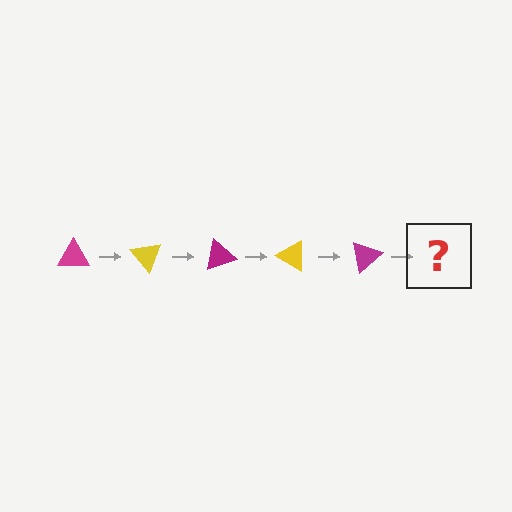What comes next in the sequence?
The next element should be a yellow triangle, rotated 250 degrees from the start.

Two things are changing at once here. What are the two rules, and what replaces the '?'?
The two rules are that it rotates 50 degrees each step and the color cycles through magenta and yellow. The '?' should be a yellow triangle, rotated 250 degrees from the start.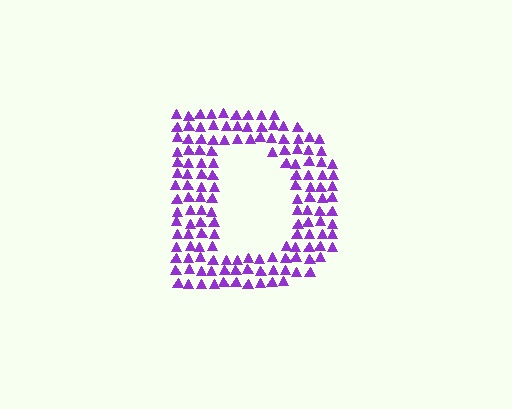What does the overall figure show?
The overall figure shows the letter D.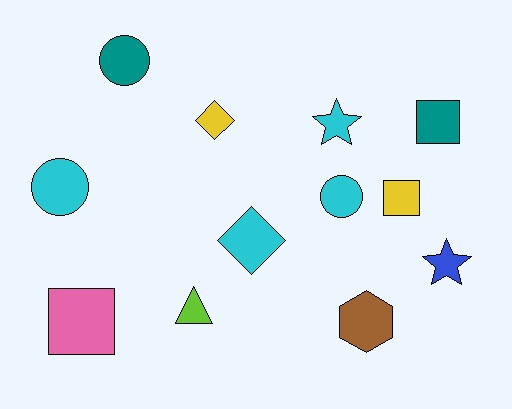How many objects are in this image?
There are 12 objects.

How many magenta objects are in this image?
There are no magenta objects.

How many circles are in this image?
There are 3 circles.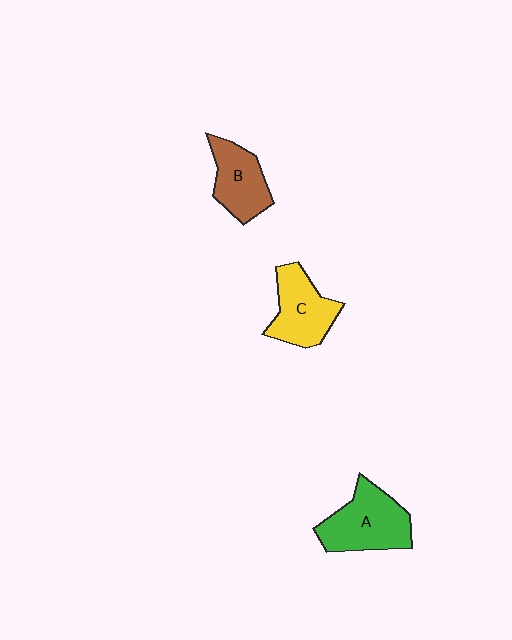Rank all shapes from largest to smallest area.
From largest to smallest: A (green), C (yellow), B (brown).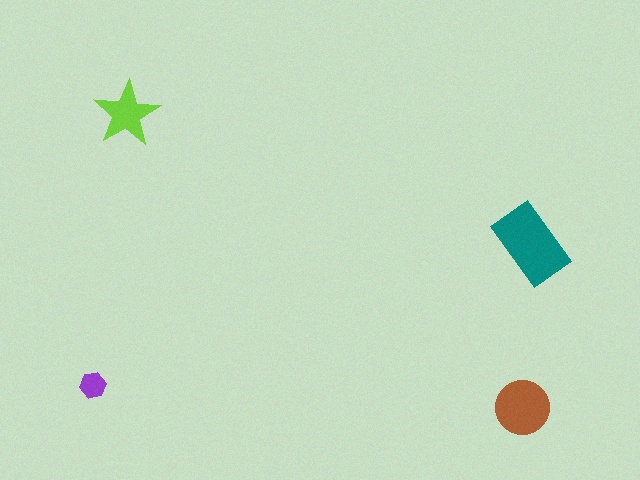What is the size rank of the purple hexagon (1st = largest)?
4th.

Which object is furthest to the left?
The purple hexagon is leftmost.